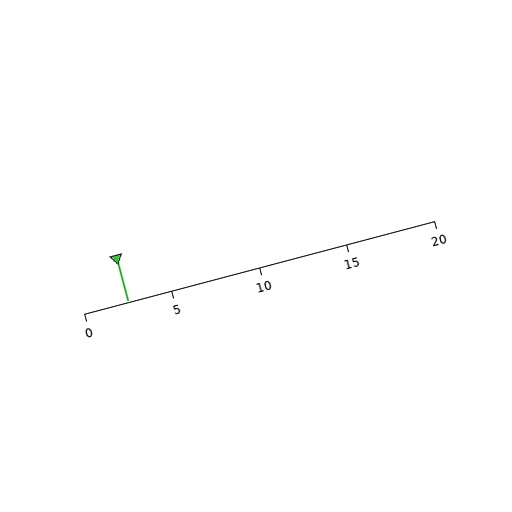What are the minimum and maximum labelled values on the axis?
The axis runs from 0 to 20.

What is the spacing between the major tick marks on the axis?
The major ticks are spaced 5 apart.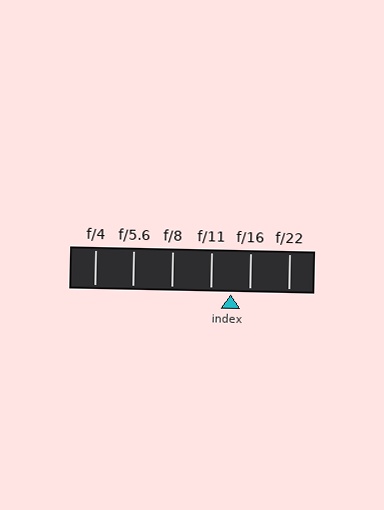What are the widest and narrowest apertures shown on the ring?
The widest aperture shown is f/4 and the narrowest is f/22.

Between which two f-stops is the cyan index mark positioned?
The index mark is between f/11 and f/16.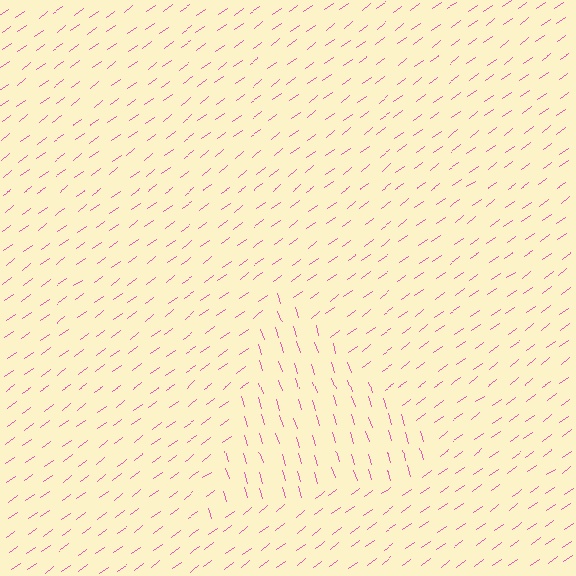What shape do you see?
I see a triangle.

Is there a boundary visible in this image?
Yes, there is a texture boundary formed by a change in line orientation.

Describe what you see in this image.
The image is filled with small pink line segments. A triangle region in the image has lines oriented differently from the surrounding lines, creating a visible texture boundary.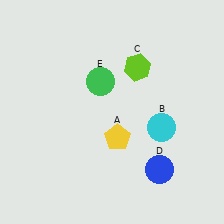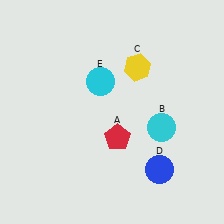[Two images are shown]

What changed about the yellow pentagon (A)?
In Image 1, A is yellow. In Image 2, it changed to red.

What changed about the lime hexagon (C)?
In Image 1, C is lime. In Image 2, it changed to yellow.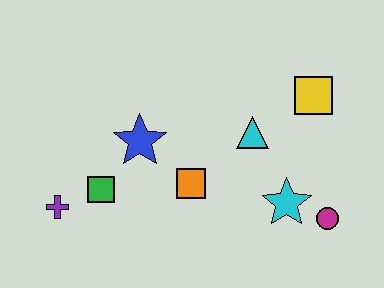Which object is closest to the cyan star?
The magenta circle is closest to the cyan star.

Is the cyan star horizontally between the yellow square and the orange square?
Yes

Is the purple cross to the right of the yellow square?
No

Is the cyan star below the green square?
Yes